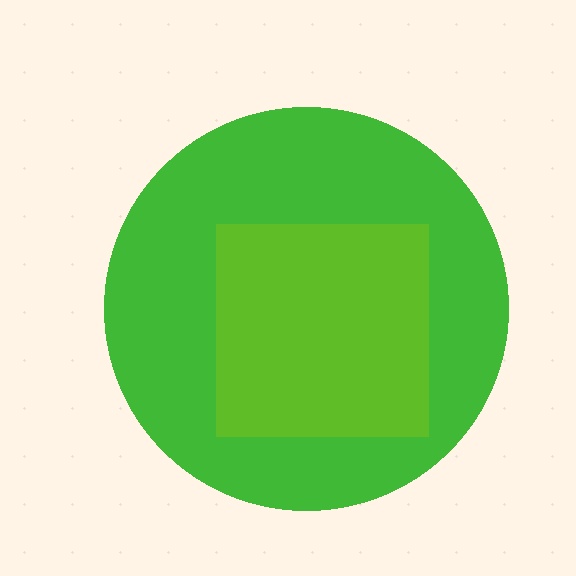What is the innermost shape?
The lime square.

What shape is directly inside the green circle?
The lime square.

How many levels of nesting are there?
2.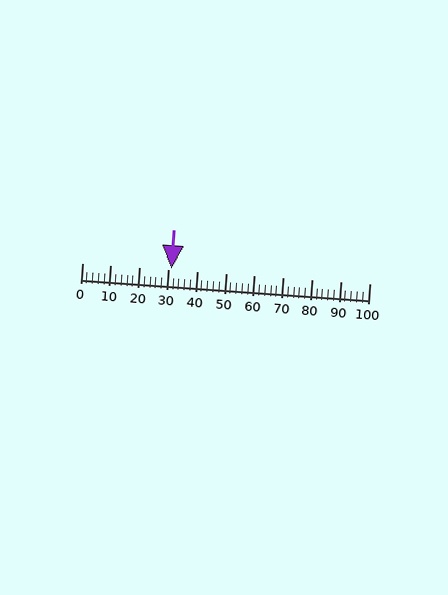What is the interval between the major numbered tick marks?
The major tick marks are spaced 10 units apart.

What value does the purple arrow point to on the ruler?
The purple arrow points to approximately 31.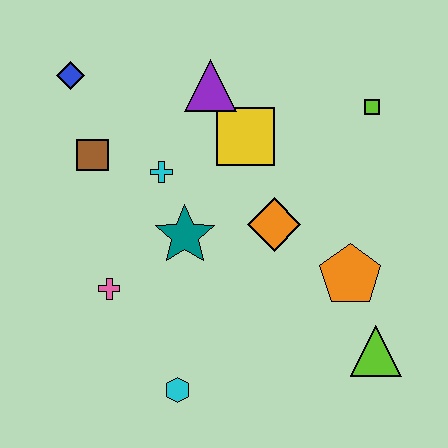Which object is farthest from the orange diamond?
The blue diamond is farthest from the orange diamond.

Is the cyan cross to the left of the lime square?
Yes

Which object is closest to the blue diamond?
The brown square is closest to the blue diamond.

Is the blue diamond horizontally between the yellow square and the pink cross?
No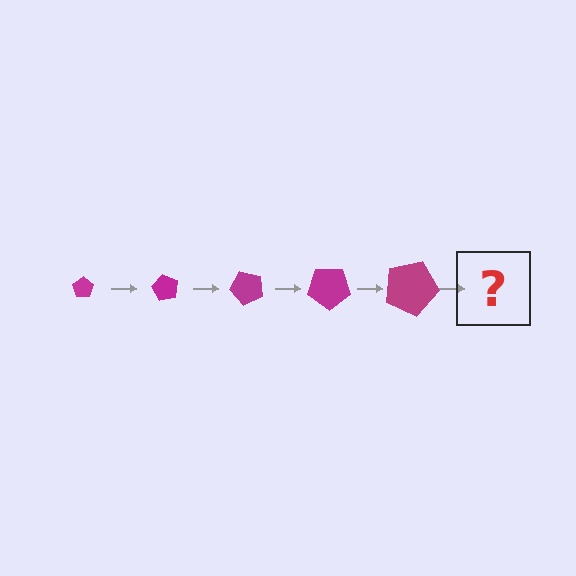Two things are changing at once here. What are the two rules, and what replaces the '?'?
The two rules are that the pentagon grows larger each step and it rotates 60 degrees each step. The '?' should be a pentagon, larger than the previous one and rotated 300 degrees from the start.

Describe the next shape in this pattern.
It should be a pentagon, larger than the previous one and rotated 300 degrees from the start.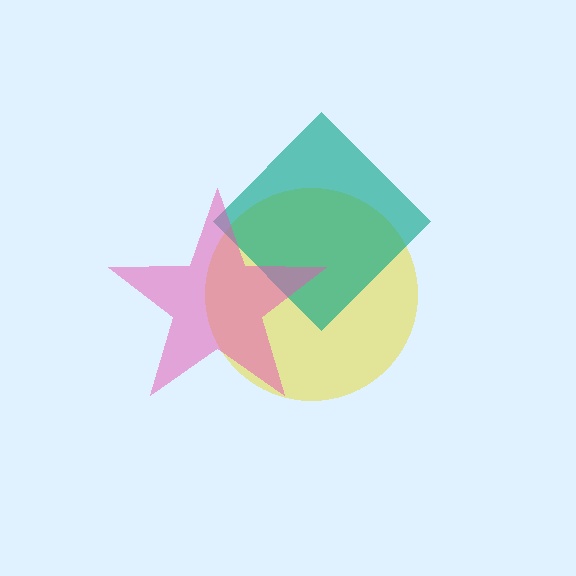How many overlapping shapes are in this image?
There are 3 overlapping shapes in the image.